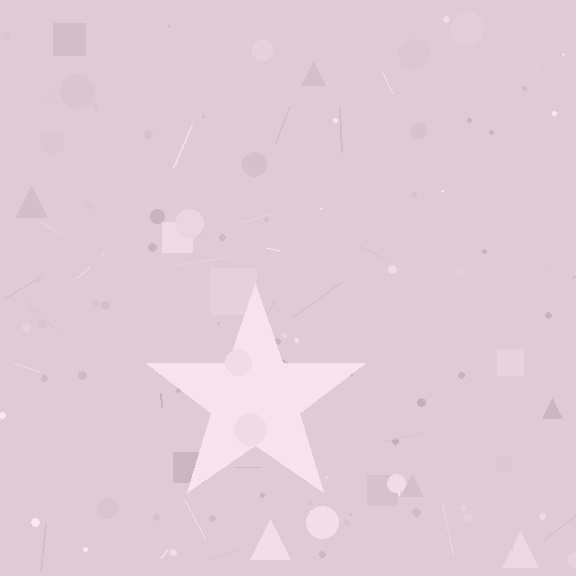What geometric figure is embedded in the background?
A star is embedded in the background.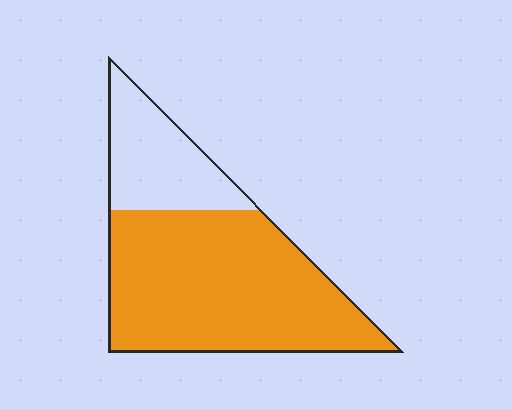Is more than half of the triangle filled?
Yes.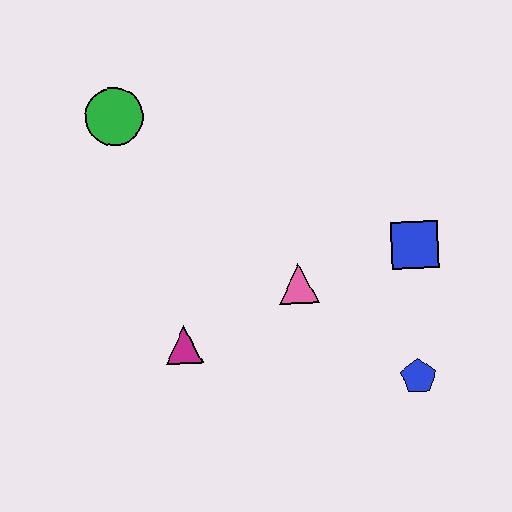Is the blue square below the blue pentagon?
No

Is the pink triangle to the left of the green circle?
No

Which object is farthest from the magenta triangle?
The blue square is farthest from the magenta triangle.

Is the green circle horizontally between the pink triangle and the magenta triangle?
No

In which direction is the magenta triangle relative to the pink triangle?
The magenta triangle is to the left of the pink triangle.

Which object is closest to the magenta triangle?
The pink triangle is closest to the magenta triangle.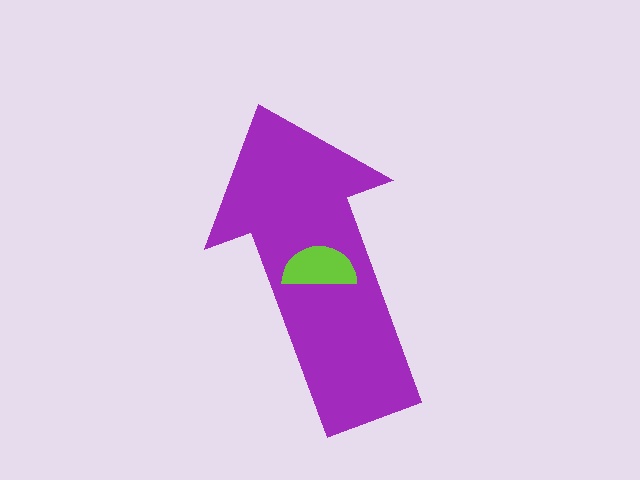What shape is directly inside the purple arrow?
The lime semicircle.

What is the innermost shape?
The lime semicircle.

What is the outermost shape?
The purple arrow.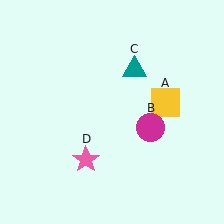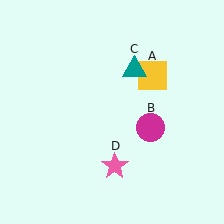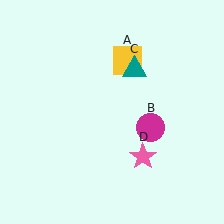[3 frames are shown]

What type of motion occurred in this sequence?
The yellow square (object A), pink star (object D) rotated counterclockwise around the center of the scene.